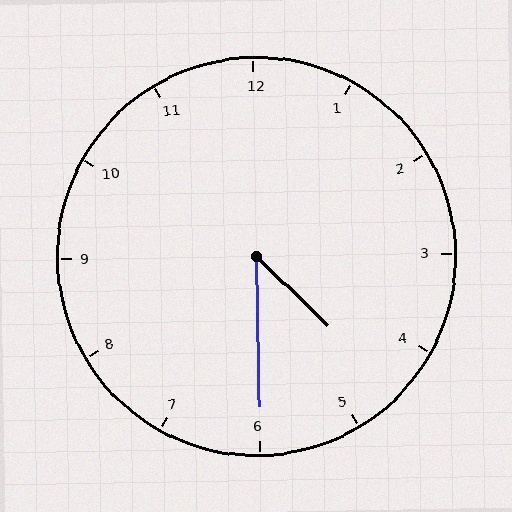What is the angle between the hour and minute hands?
Approximately 45 degrees.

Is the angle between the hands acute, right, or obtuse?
It is acute.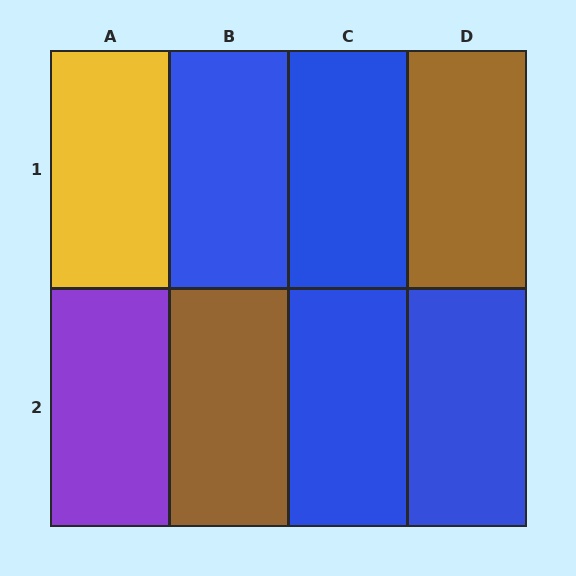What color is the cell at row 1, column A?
Yellow.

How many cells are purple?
1 cell is purple.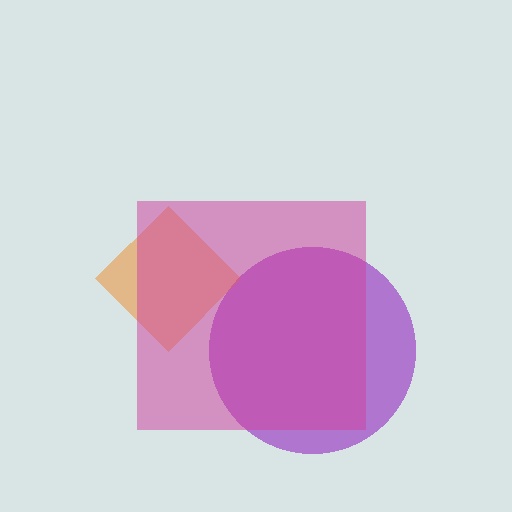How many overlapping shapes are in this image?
There are 3 overlapping shapes in the image.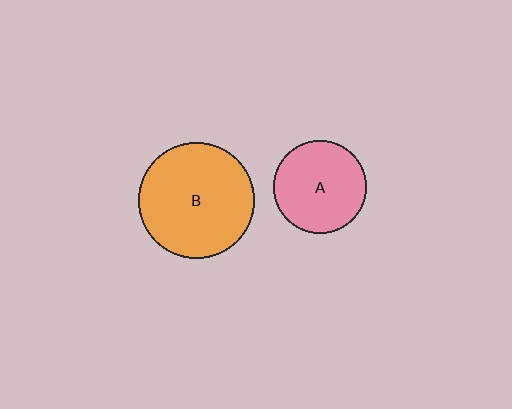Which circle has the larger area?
Circle B (orange).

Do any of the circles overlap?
No, none of the circles overlap.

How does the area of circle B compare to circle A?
Approximately 1.6 times.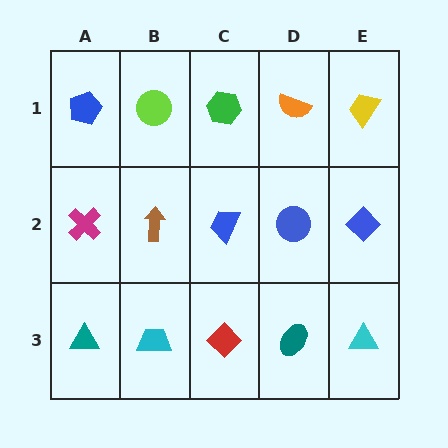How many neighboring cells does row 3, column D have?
3.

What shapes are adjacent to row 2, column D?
An orange semicircle (row 1, column D), a teal ellipse (row 3, column D), a blue trapezoid (row 2, column C), a blue diamond (row 2, column E).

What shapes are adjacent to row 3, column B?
A brown arrow (row 2, column B), a teal triangle (row 3, column A), a red diamond (row 3, column C).